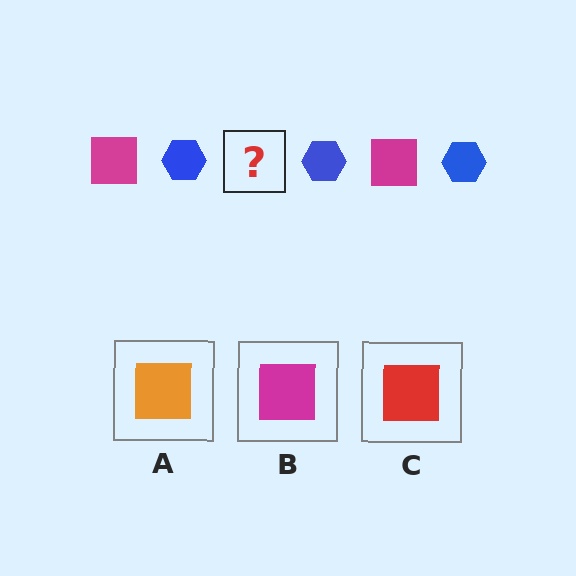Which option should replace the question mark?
Option B.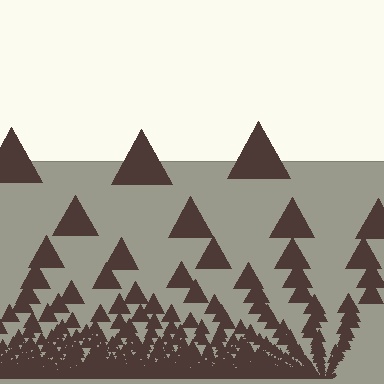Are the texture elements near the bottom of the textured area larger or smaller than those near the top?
Smaller. The gradient is inverted — elements near the bottom are smaller and denser.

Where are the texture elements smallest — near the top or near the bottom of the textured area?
Near the bottom.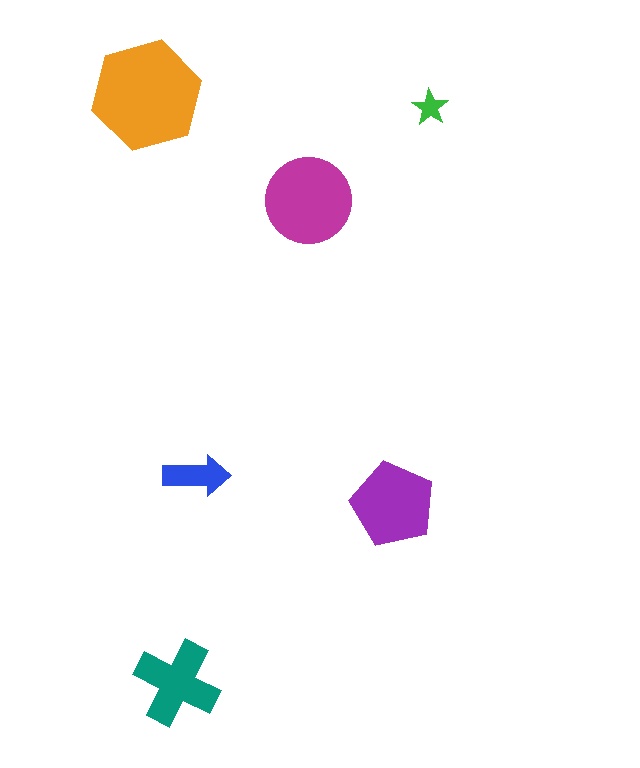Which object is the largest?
The orange hexagon.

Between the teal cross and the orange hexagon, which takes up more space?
The orange hexagon.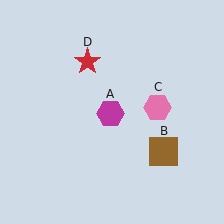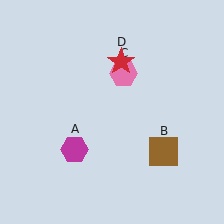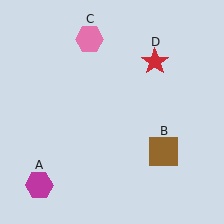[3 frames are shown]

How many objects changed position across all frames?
3 objects changed position: magenta hexagon (object A), pink hexagon (object C), red star (object D).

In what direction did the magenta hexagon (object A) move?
The magenta hexagon (object A) moved down and to the left.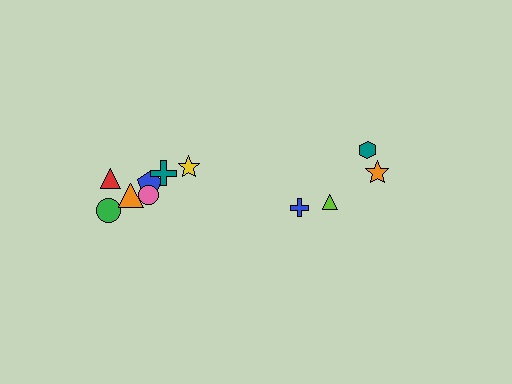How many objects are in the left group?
There are 7 objects.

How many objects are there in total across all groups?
There are 11 objects.